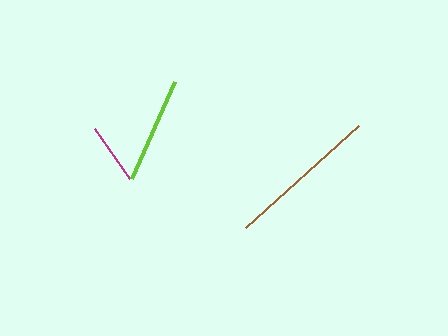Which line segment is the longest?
The brown line is the longest at approximately 152 pixels.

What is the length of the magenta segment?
The magenta segment is approximately 61 pixels long.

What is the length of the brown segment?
The brown segment is approximately 152 pixels long.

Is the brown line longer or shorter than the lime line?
The brown line is longer than the lime line.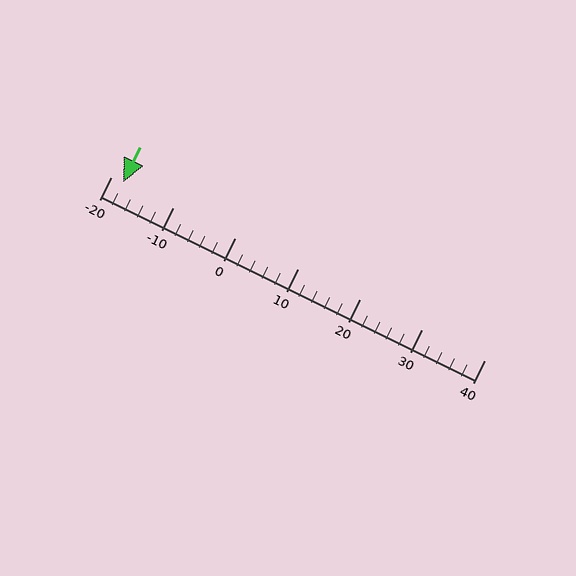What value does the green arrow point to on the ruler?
The green arrow points to approximately -18.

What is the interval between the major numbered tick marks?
The major tick marks are spaced 10 units apart.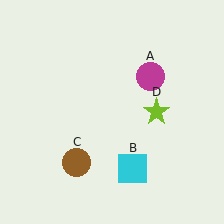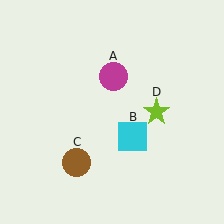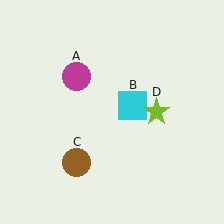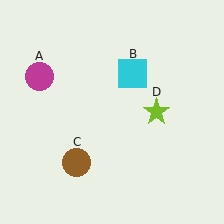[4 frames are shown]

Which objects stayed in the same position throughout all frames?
Brown circle (object C) and lime star (object D) remained stationary.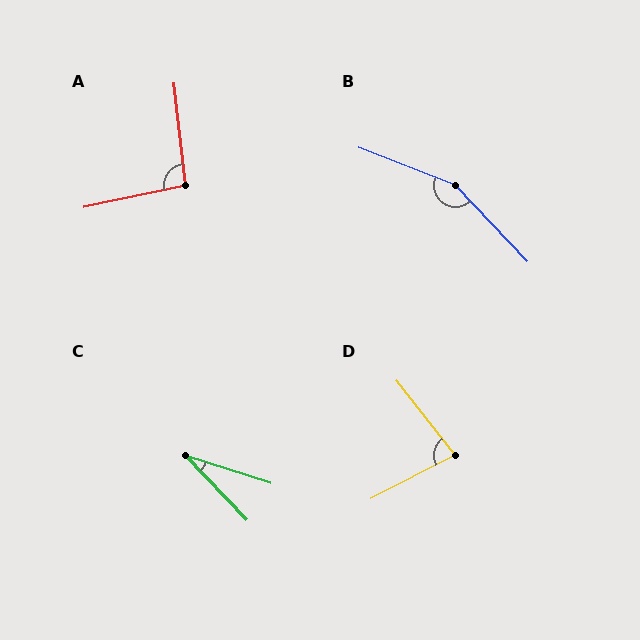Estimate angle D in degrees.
Approximately 79 degrees.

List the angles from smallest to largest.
C (28°), D (79°), A (96°), B (155°).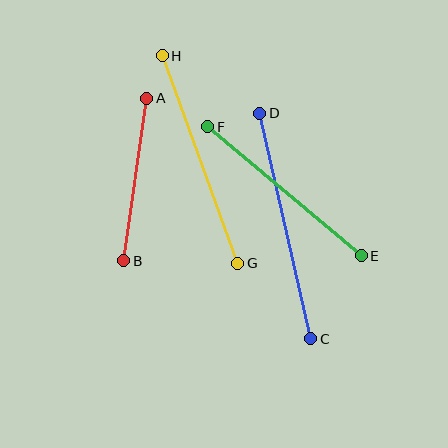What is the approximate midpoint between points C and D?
The midpoint is at approximately (285, 226) pixels.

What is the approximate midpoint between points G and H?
The midpoint is at approximately (200, 160) pixels.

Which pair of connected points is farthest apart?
Points C and D are farthest apart.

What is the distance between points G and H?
The distance is approximately 221 pixels.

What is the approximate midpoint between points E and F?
The midpoint is at approximately (284, 191) pixels.